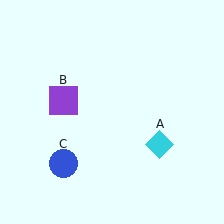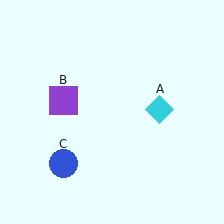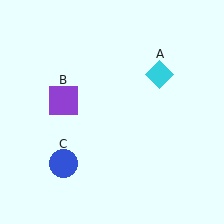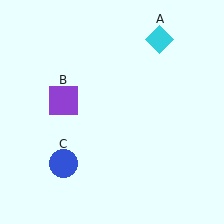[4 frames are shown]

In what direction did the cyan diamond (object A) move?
The cyan diamond (object A) moved up.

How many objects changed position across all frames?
1 object changed position: cyan diamond (object A).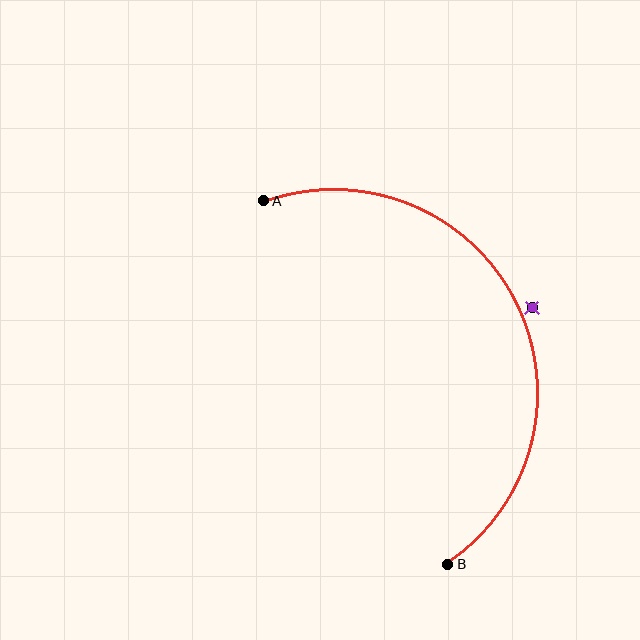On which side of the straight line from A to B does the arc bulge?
The arc bulges to the right of the straight line connecting A and B.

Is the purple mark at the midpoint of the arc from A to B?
No — the purple mark does not lie on the arc at all. It sits slightly outside the curve.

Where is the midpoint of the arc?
The arc midpoint is the point on the curve farthest from the straight line joining A and B. It sits to the right of that line.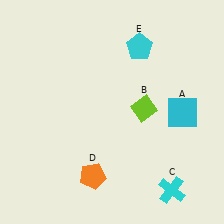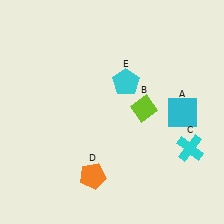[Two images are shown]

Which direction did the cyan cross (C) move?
The cyan cross (C) moved up.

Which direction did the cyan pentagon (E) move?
The cyan pentagon (E) moved down.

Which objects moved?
The objects that moved are: the cyan cross (C), the cyan pentagon (E).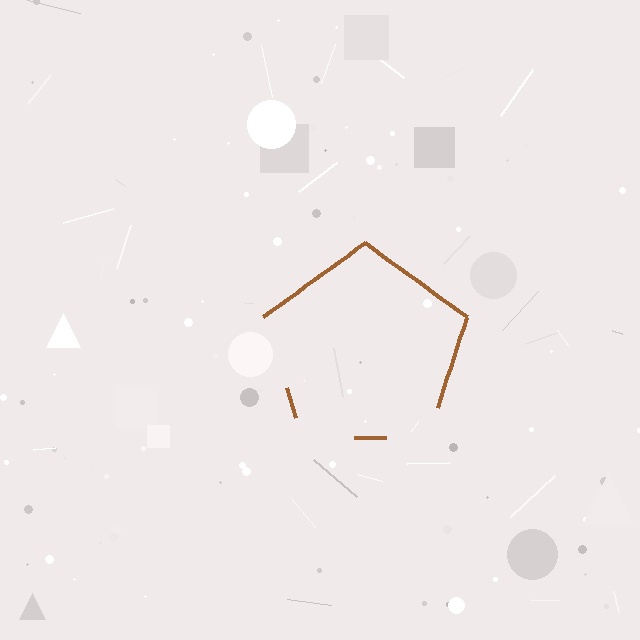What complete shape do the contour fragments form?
The contour fragments form a pentagon.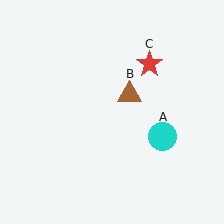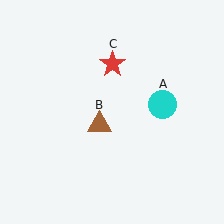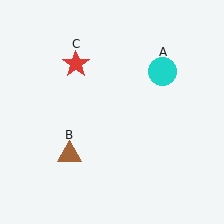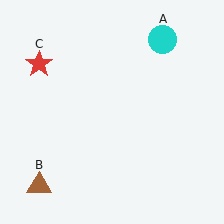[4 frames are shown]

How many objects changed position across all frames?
3 objects changed position: cyan circle (object A), brown triangle (object B), red star (object C).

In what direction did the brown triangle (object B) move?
The brown triangle (object B) moved down and to the left.